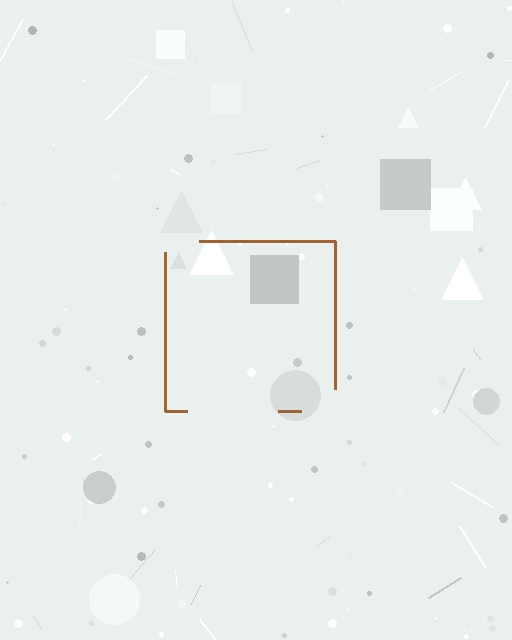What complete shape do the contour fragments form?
The contour fragments form a square.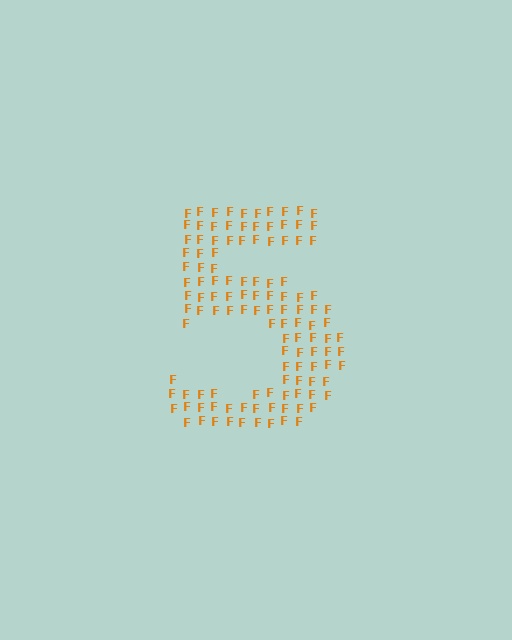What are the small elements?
The small elements are letter F's.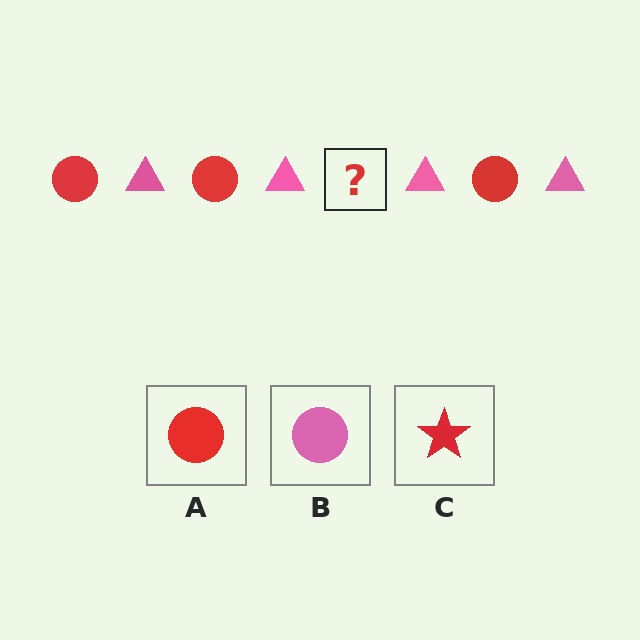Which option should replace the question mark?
Option A.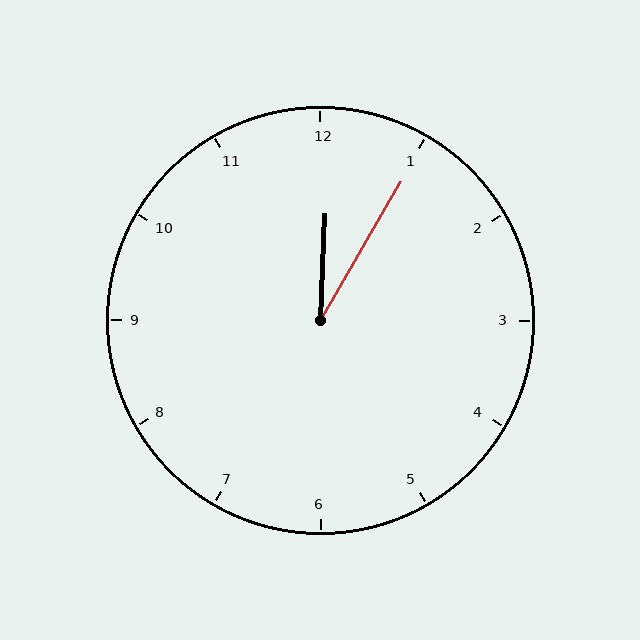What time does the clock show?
12:05.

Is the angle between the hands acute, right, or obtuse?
It is acute.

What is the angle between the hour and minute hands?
Approximately 28 degrees.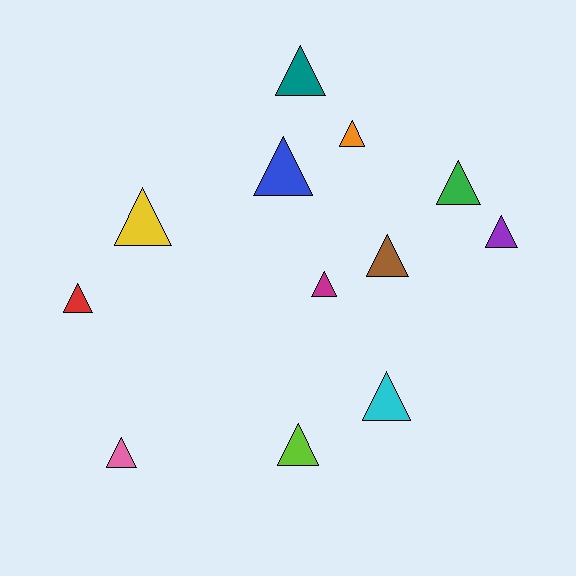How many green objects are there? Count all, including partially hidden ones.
There is 1 green object.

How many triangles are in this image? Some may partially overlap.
There are 12 triangles.